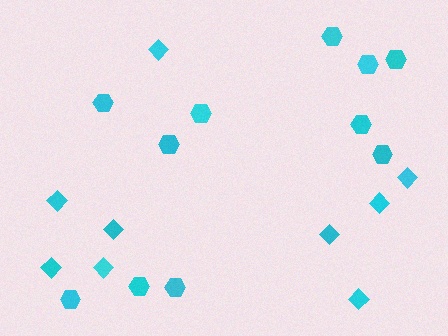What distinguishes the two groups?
There are 2 groups: one group of hexagons (11) and one group of diamonds (9).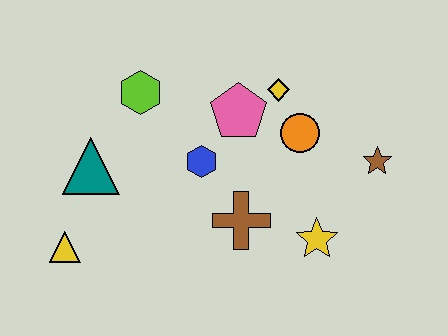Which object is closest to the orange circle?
The yellow diamond is closest to the orange circle.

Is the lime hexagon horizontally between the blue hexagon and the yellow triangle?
Yes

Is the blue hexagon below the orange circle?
Yes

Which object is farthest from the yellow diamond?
The yellow triangle is farthest from the yellow diamond.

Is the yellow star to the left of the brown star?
Yes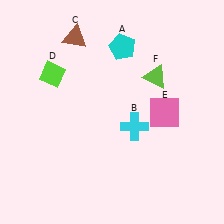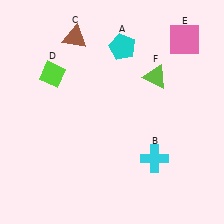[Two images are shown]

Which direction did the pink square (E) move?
The pink square (E) moved up.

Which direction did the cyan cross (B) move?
The cyan cross (B) moved down.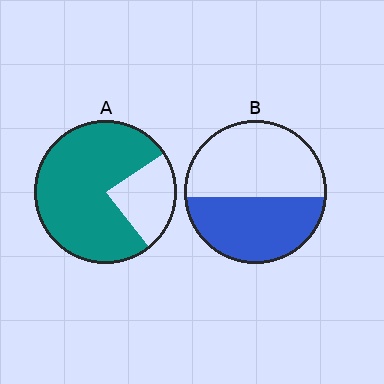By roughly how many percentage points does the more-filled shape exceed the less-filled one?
By roughly 30 percentage points (A over B).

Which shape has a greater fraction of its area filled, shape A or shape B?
Shape A.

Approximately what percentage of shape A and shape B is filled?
A is approximately 75% and B is approximately 45%.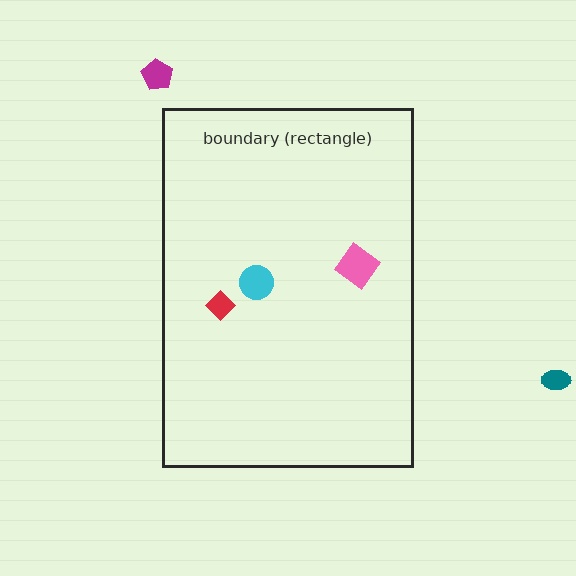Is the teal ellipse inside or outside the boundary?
Outside.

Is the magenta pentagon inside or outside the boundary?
Outside.